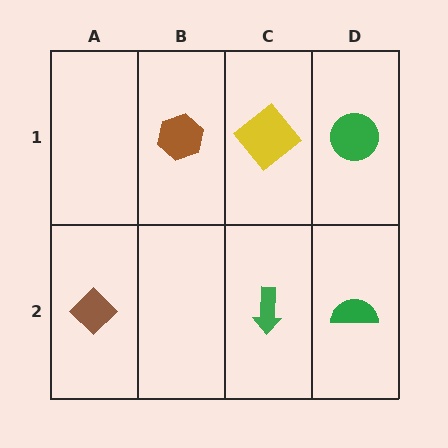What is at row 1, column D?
A green circle.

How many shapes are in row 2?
3 shapes.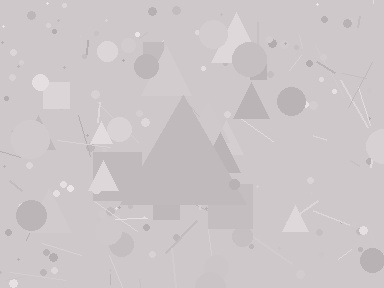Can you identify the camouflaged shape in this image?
The camouflaged shape is a triangle.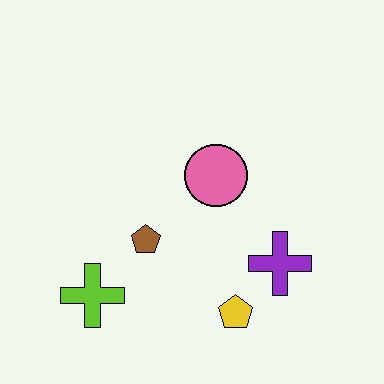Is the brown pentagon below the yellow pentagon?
No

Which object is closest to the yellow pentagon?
The purple cross is closest to the yellow pentagon.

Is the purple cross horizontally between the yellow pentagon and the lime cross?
No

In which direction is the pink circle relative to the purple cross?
The pink circle is above the purple cross.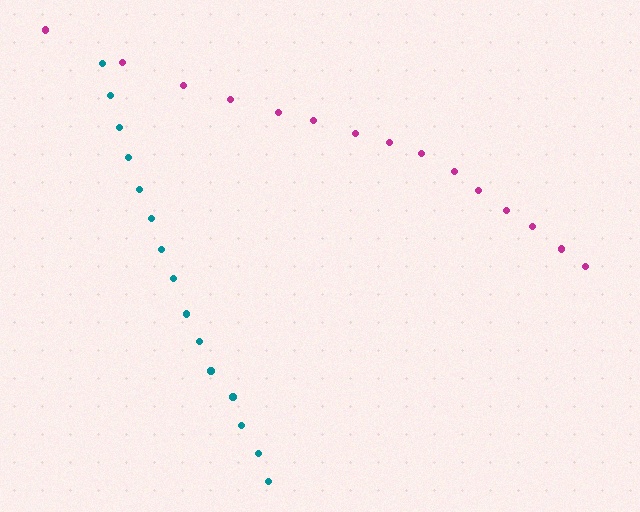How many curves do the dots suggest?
There are 2 distinct paths.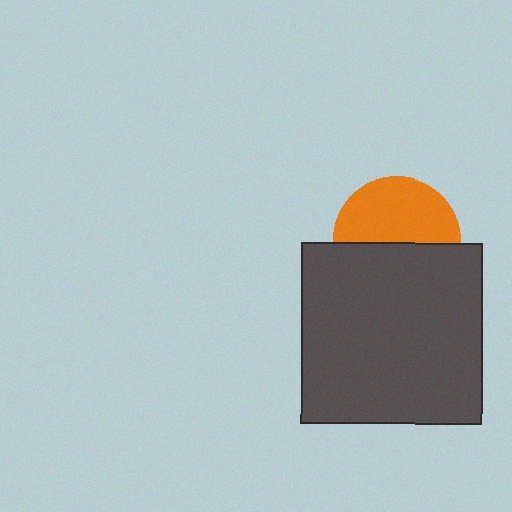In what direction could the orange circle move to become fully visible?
The orange circle could move up. That would shift it out from behind the dark gray square entirely.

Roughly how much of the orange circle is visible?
About half of it is visible (roughly 52%).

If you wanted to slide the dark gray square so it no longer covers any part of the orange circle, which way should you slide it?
Slide it down — that is the most direct way to separate the two shapes.